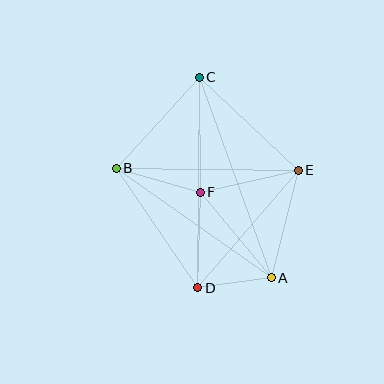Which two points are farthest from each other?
Points A and C are farthest from each other.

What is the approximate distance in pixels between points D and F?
The distance between D and F is approximately 95 pixels.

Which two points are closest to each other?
Points A and D are closest to each other.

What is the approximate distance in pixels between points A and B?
The distance between A and B is approximately 190 pixels.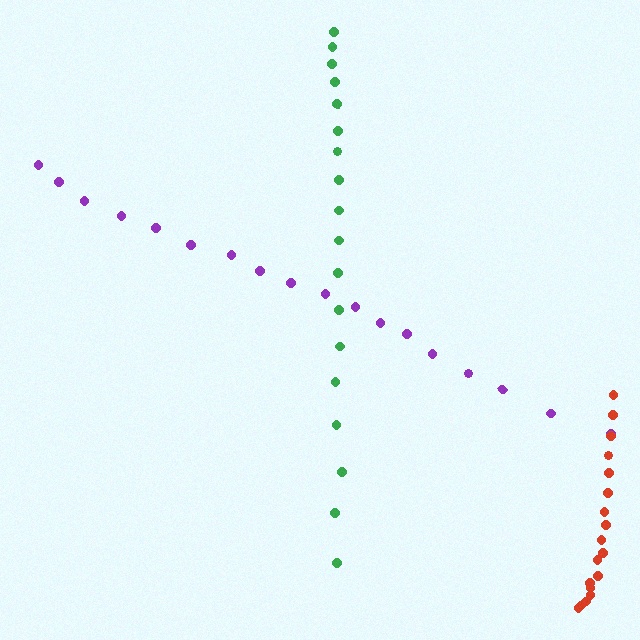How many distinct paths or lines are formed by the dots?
There are 3 distinct paths.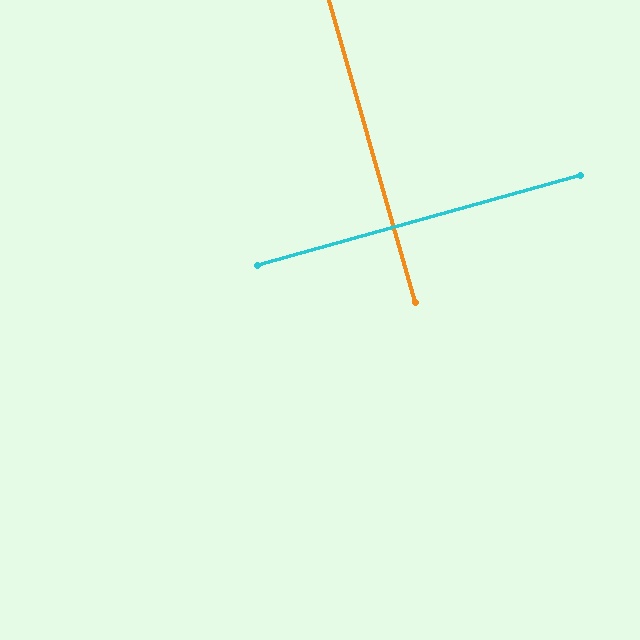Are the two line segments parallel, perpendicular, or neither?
Perpendicular — they meet at approximately 90°.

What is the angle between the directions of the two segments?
Approximately 90 degrees.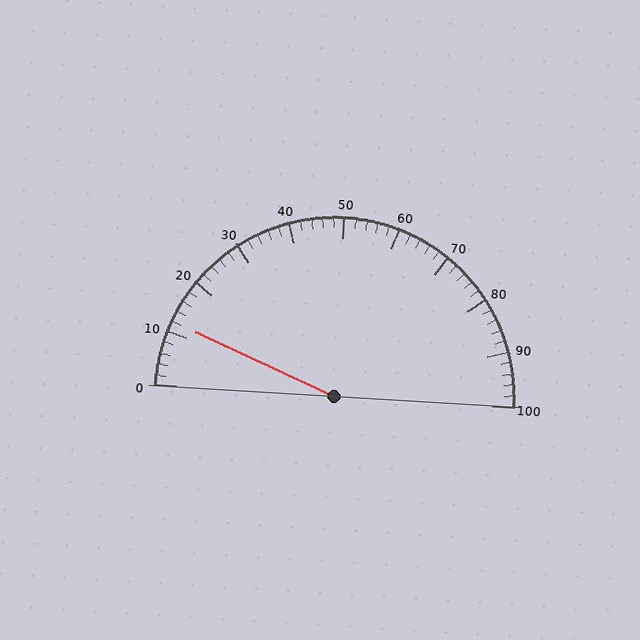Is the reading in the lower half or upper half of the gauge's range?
The reading is in the lower half of the range (0 to 100).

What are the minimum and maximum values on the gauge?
The gauge ranges from 0 to 100.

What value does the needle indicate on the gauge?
The needle indicates approximately 12.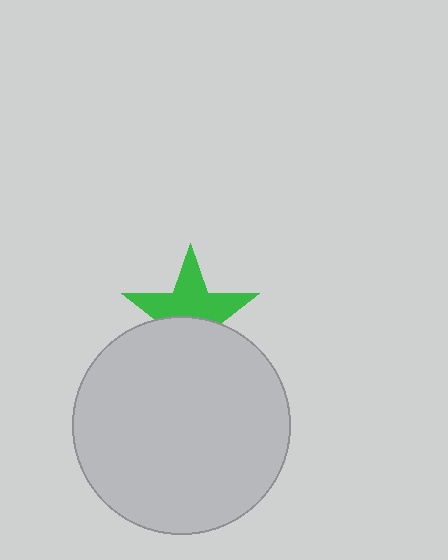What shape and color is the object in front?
The object in front is a light gray circle.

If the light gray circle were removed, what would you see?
You would see the complete green star.